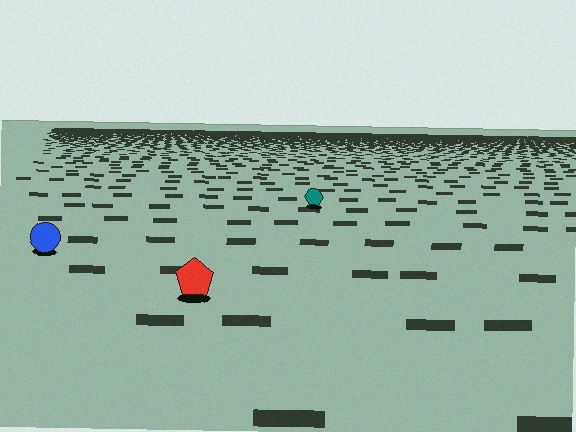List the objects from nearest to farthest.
From nearest to farthest: the red pentagon, the blue circle, the teal hexagon.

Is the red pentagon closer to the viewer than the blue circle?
Yes. The red pentagon is closer — you can tell from the texture gradient: the ground texture is coarser near it.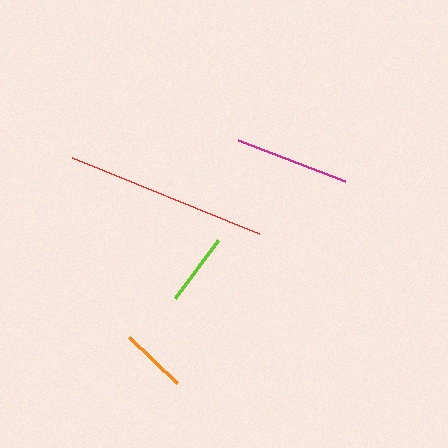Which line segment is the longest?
The red line is the longest at approximately 202 pixels.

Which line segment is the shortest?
The orange line is the shortest at approximately 66 pixels.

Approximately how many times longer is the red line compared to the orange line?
The red line is approximately 3.1 times the length of the orange line.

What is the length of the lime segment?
The lime segment is approximately 72 pixels long.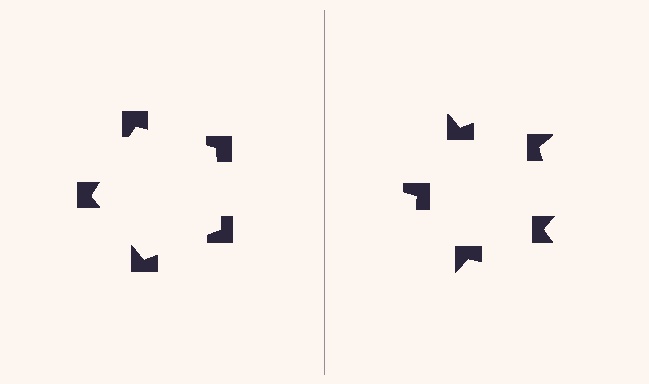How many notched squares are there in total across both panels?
10 — 5 on each side.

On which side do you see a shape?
An illusory pentagon appears on the left side. On the right side the wedge cuts are rotated, so no coherent shape forms.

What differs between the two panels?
The notched squares are positioned identically on both sides; only the wedge orientations differ. On the left they align to a pentagon; on the right they are misaligned.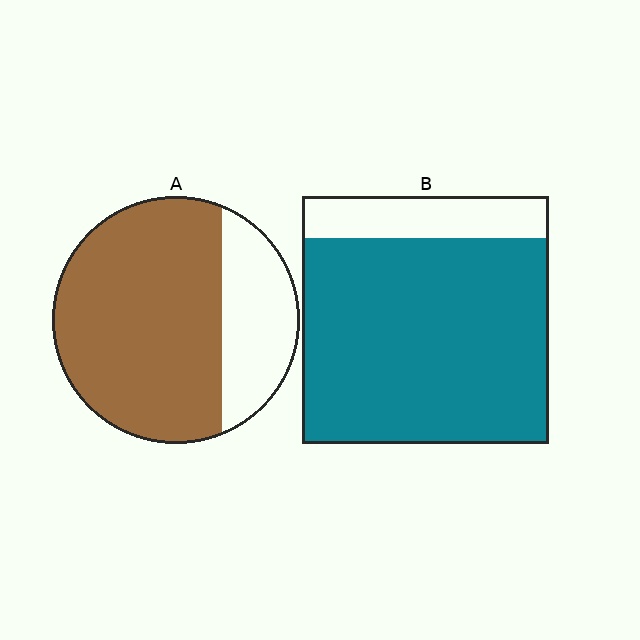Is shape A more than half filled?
Yes.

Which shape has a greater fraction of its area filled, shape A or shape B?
Shape B.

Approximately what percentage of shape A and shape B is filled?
A is approximately 75% and B is approximately 85%.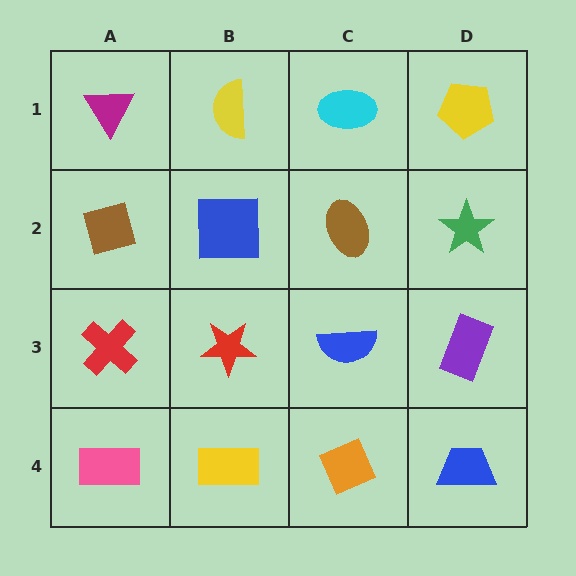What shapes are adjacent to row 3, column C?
A brown ellipse (row 2, column C), an orange diamond (row 4, column C), a red star (row 3, column B), a purple rectangle (row 3, column D).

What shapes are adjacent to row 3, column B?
A blue square (row 2, column B), a yellow rectangle (row 4, column B), a red cross (row 3, column A), a blue semicircle (row 3, column C).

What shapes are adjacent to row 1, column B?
A blue square (row 2, column B), a magenta triangle (row 1, column A), a cyan ellipse (row 1, column C).